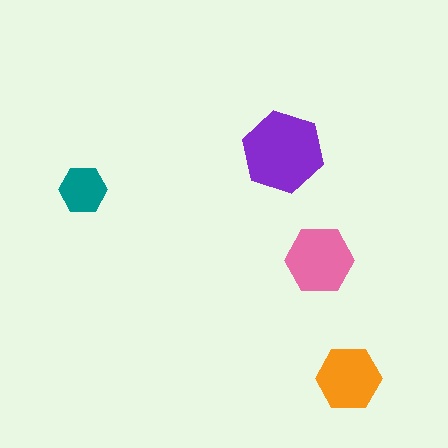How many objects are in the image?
There are 4 objects in the image.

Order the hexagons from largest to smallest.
the purple one, the pink one, the orange one, the teal one.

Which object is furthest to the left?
The teal hexagon is leftmost.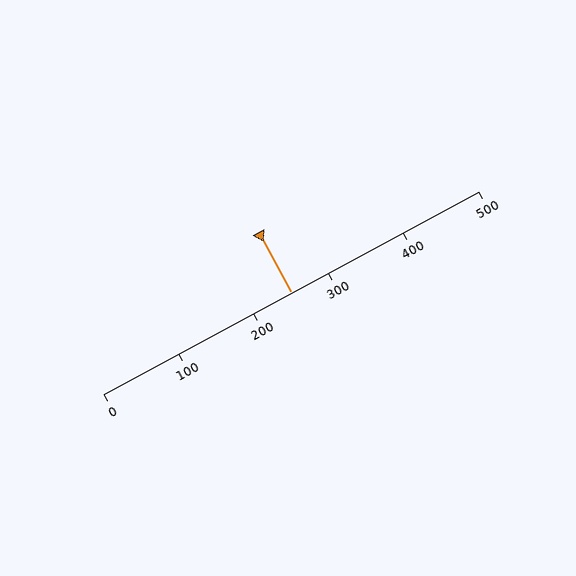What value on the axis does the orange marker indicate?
The marker indicates approximately 250.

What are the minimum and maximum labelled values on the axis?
The axis runs from 0 to 500.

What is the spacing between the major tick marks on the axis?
The major ticks are spaced 100 apart.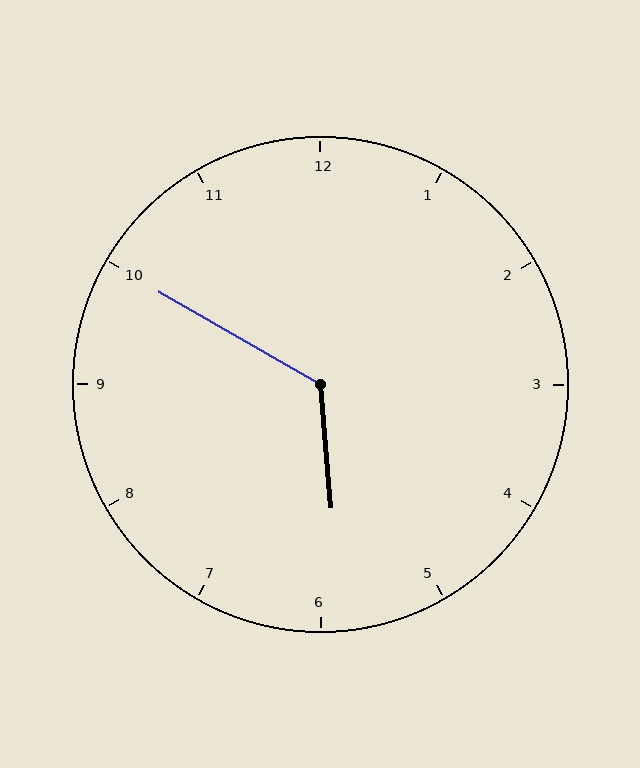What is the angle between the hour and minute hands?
Approximately 125 degrees.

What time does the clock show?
5:50.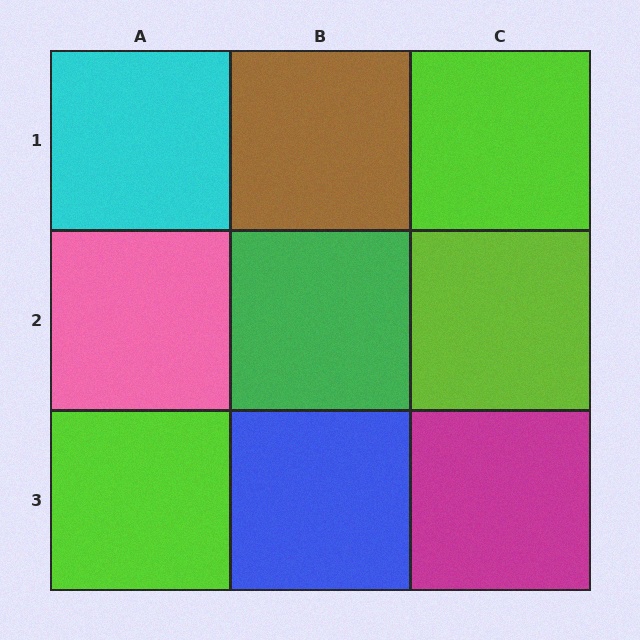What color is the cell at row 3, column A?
Lime.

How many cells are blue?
1 cell is blue.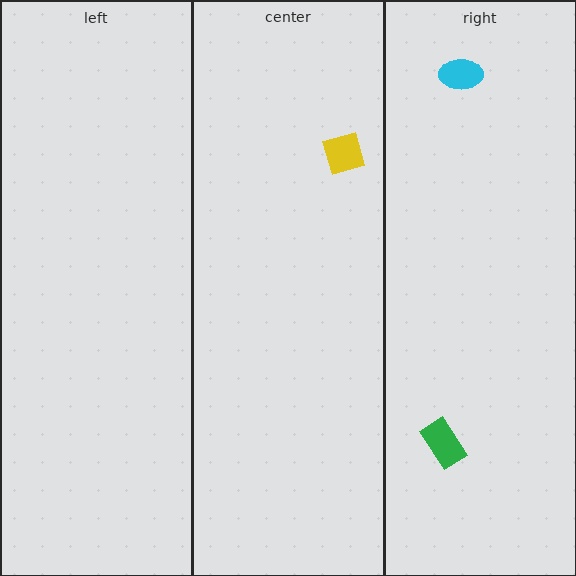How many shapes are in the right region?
2.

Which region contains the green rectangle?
The right region.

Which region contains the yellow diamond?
The center region.